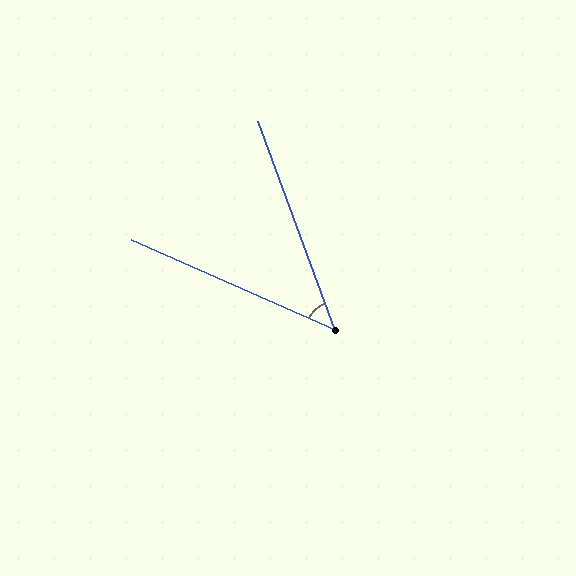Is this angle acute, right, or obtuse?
It is acute.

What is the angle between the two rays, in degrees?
Approximately 46 degrees.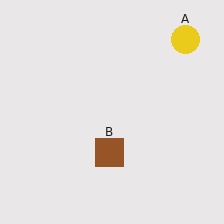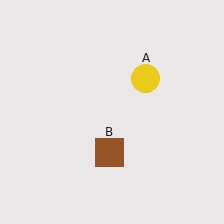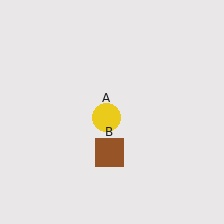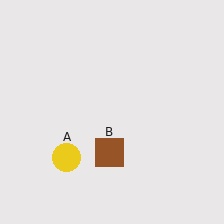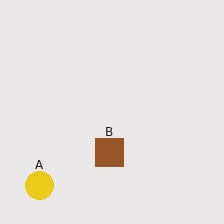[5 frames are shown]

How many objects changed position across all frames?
1 object changed position: yellow circle (object A).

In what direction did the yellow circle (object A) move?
The yellow circle (object A) moved down and to the left.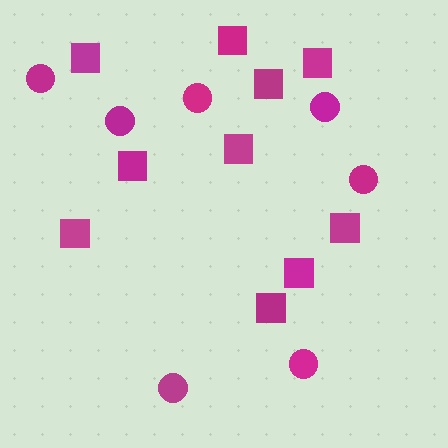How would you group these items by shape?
There are 2 groups: one group of circles (7) and one group of squares (10).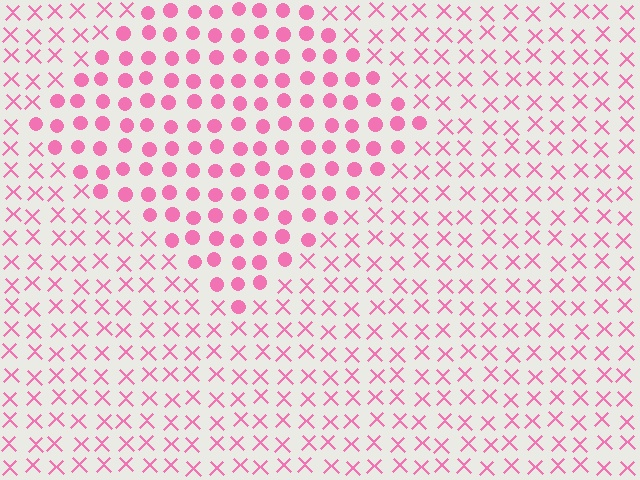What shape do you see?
I see a diamond.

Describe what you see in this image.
The image is filled with small pink elements arranged in a uniform grid. A diamond-shaped region contains circles, while the surrounding area contains X marks. The boundary is defined purely by the change in element shape.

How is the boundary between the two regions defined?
The boundary is defined by a change in element shape: circles inside vs. X marks outside. All elements share the same color and spacing.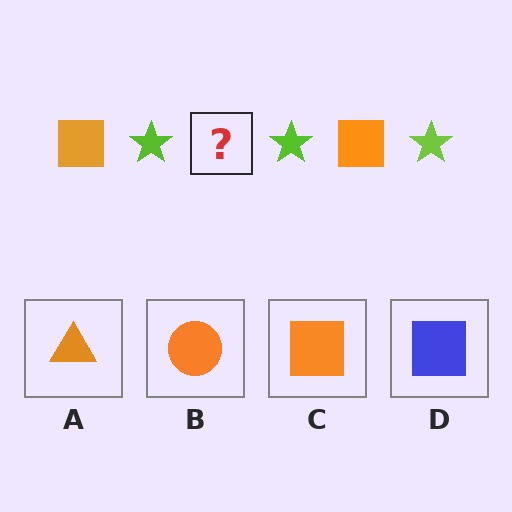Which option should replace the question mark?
Option C.